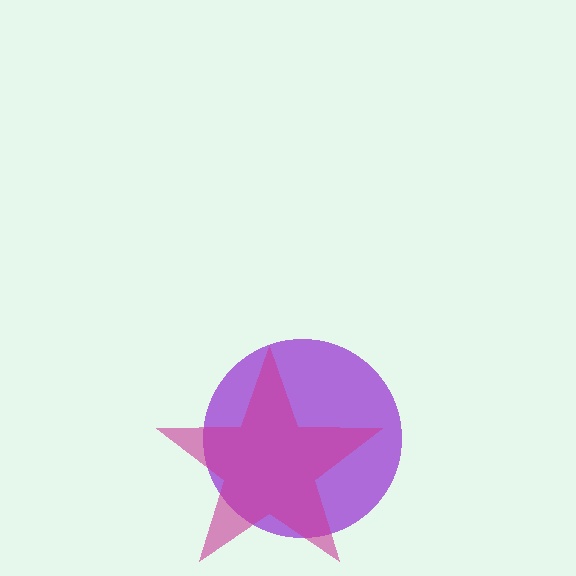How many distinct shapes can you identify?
There are 2 distinct shapes: a purple circle, a magenta star.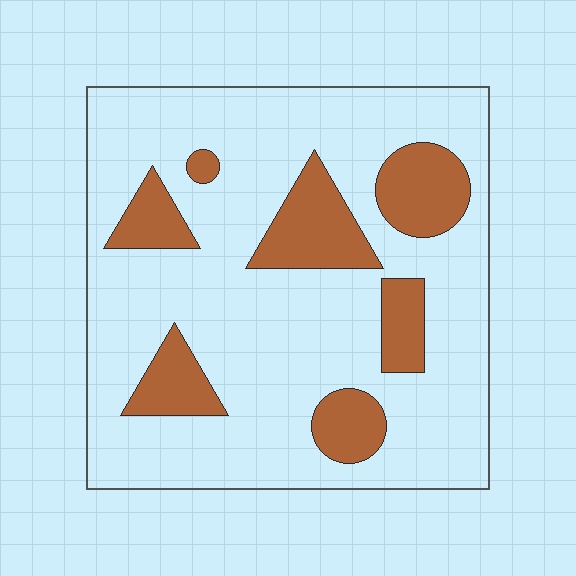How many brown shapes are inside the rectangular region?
7.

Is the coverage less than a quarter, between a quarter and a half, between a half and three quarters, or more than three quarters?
Less than a quarter.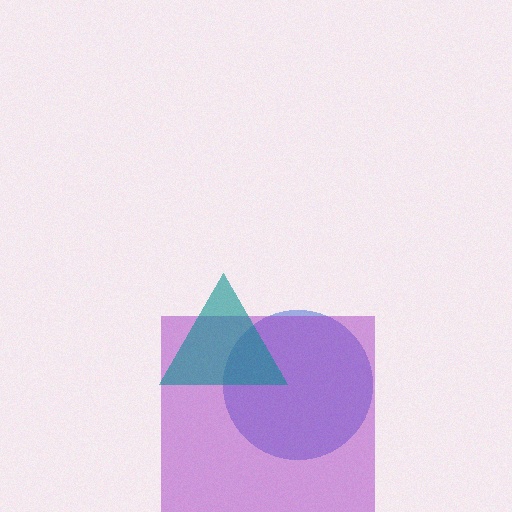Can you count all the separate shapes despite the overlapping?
Yes, there are 3 separate shapes.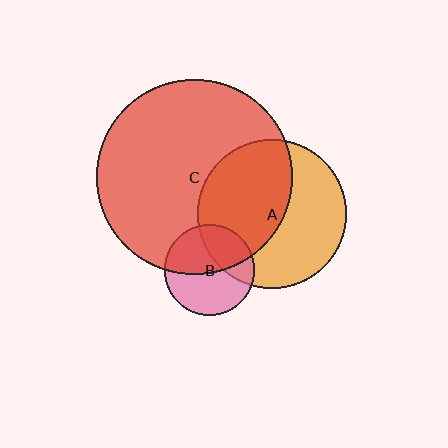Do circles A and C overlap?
Yes.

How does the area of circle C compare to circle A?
Approximately 1.7 times.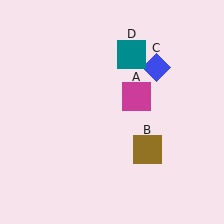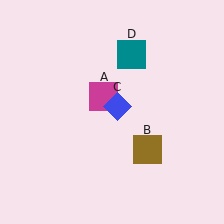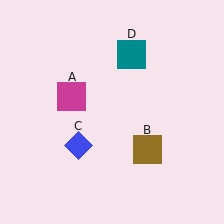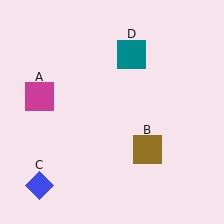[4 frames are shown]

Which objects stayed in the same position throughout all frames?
Brown square (object B) and teal square (object D) remained stationary.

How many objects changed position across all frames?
2 objects changed position: magenta square (object A), blue diamond (object C).